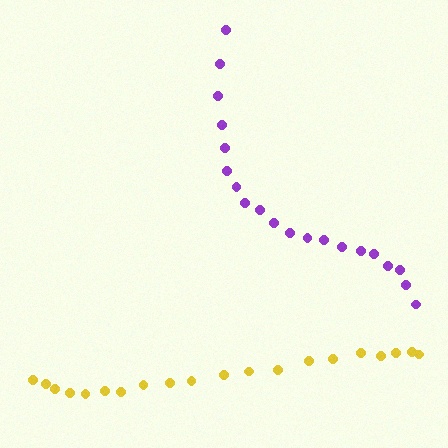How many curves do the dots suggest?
There are 2 distinct paths.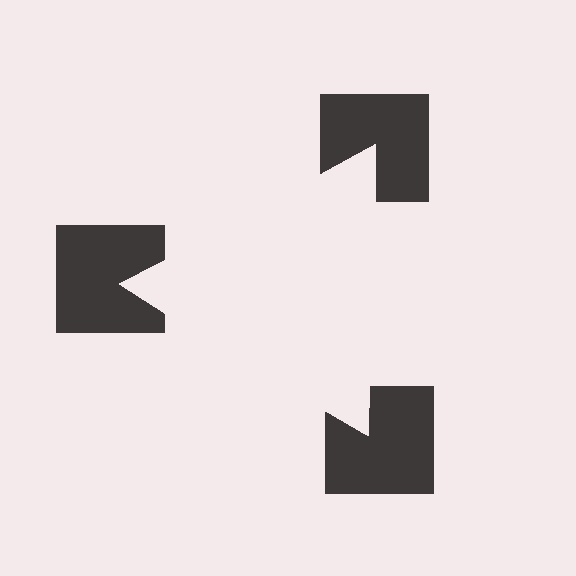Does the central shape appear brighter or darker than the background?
It typically appears slightly brighter than the background, even though no actual brightness change is drawn.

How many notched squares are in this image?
There are 3 — one at each vertex of the illusory triangle.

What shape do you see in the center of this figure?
An illusory triangle — its edges are inferred from the aligned wedge cuts in the notched squares, not physically drawn.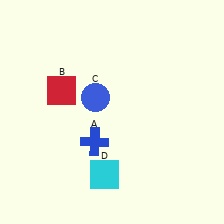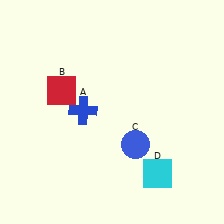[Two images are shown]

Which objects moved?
The objects that moved are: the blue cross (A), the blue circle (C), the cyan square (D).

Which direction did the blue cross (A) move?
The blue cross (A) moved up.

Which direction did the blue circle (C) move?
The blue circle (C) moved down.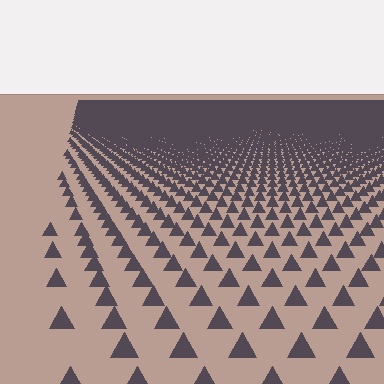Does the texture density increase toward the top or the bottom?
Density increases toward the top.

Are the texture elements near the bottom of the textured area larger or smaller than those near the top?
Larger. Near the bottom, elements are closer to the viewer and appear at a bigger on-screen size.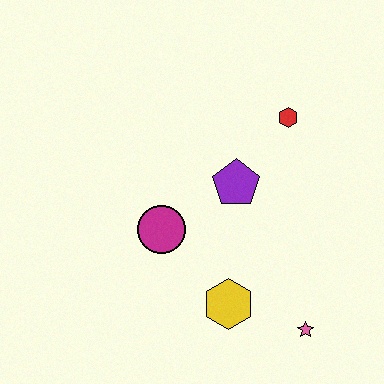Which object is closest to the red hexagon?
The purple pentagon is closest to the red hexagon.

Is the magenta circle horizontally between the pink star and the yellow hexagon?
No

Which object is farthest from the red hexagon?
The pink star is farthest from the red hexagon.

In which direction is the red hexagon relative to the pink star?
The red hexagon is above the pink star.